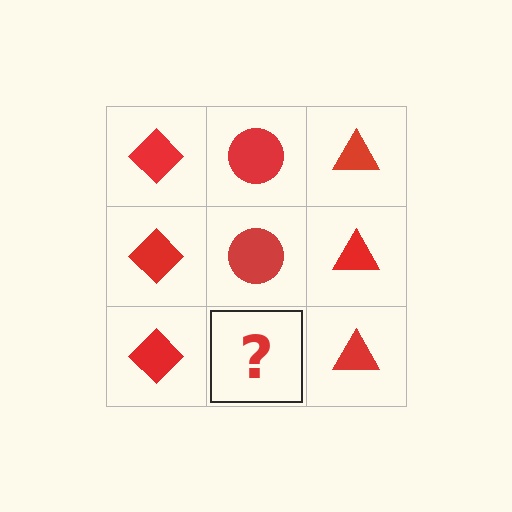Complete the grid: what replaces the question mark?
The question mark should be replaced with a red circle.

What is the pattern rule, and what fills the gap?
The rule is that each column has a consistent shape. The gap should be filled with a red circle.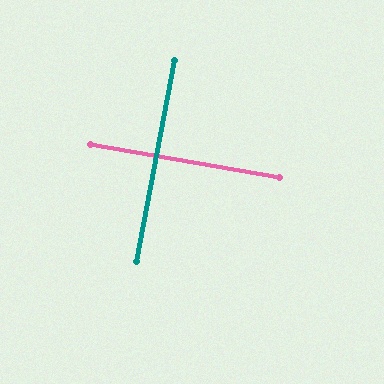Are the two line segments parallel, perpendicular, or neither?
Perpendicular — they meet at approximately 89°.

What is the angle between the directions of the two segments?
Approximately 89 degrees.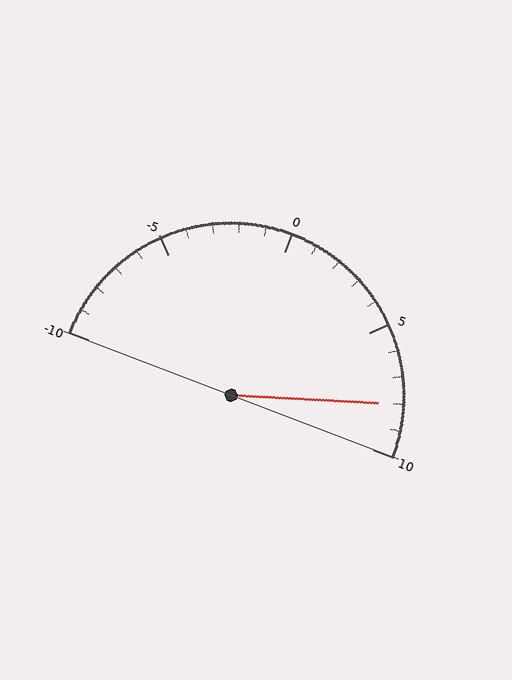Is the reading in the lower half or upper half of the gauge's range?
The reading is in the upper half of the range (-10 to 10).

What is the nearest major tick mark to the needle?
The nearest major tick mark is 10.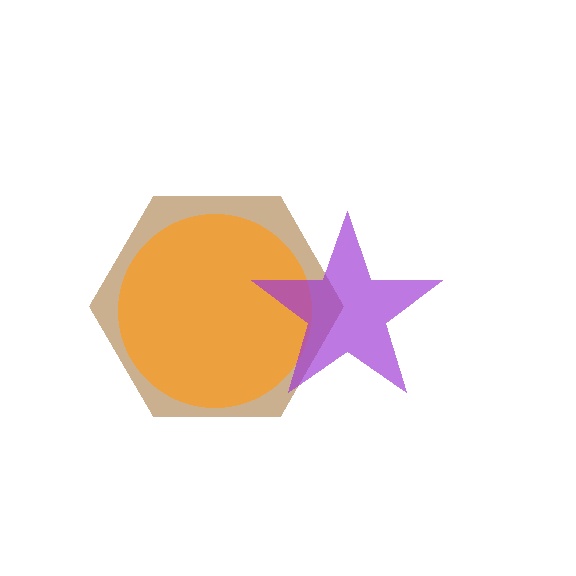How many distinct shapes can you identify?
There are 3 distinct shapes: a brown hexagon, an orange circle, a purple star.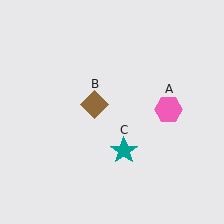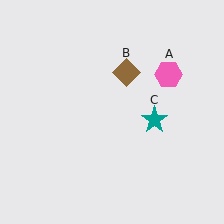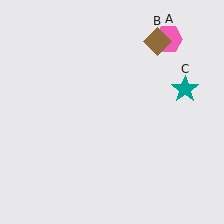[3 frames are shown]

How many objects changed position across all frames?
3 objects changed position: pink hexagon (object A), brown diamond (object B), teal star (object C).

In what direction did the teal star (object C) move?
The teal star (object C) moved up and to the right.